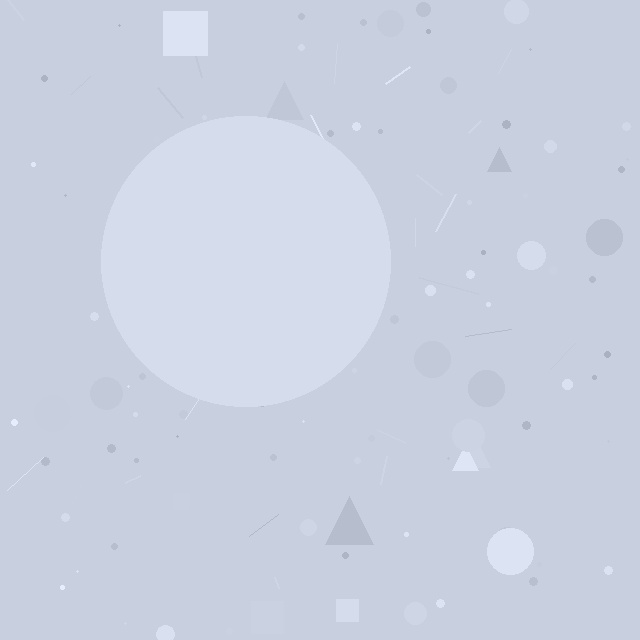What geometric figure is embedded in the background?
A circle is embedded in the background.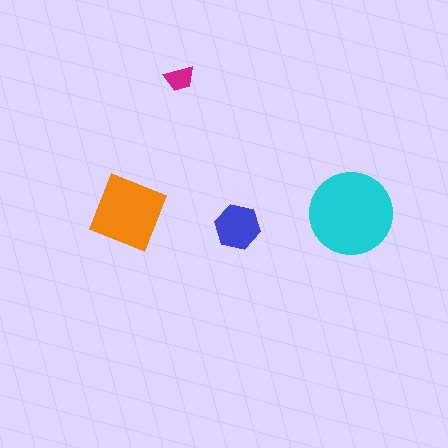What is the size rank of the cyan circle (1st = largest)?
1st.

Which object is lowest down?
The blue hexagon is bottommost.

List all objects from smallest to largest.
The magenta trapezoid, the blue hexagon, the orange diamond, the cyan circle.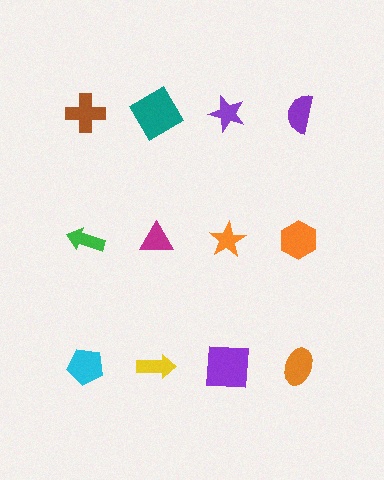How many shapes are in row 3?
4 shapes.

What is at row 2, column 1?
A green arrow.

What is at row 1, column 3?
A purple star.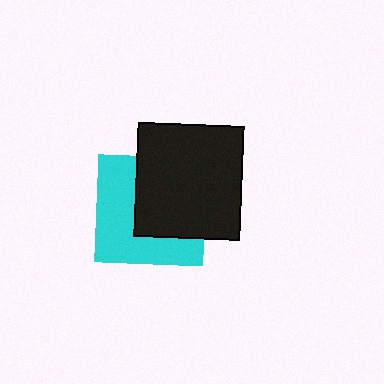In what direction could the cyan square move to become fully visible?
The cyan square could move toward the lower-left. That would shift it out from behind the black rectangle entirely.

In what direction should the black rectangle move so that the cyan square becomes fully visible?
The black rectangle should move toward the upper-right. That is the shortest direction to clear the overlap and leave the cyan square fully visible.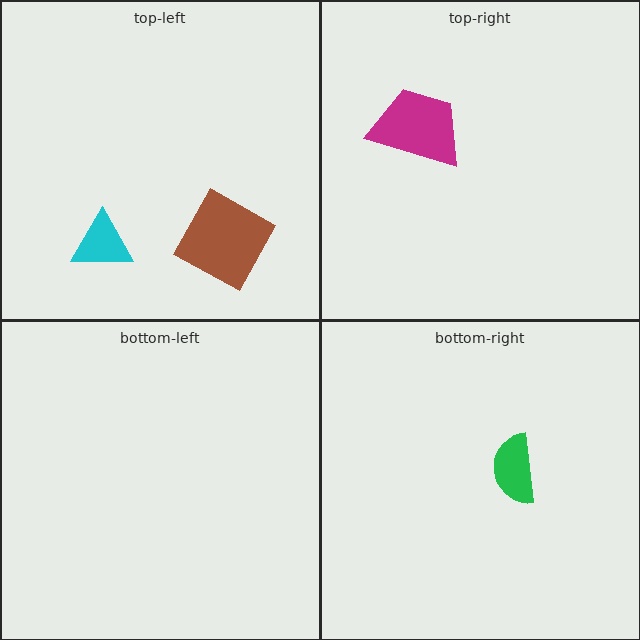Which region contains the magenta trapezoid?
The top-right region.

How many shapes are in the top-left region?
2.